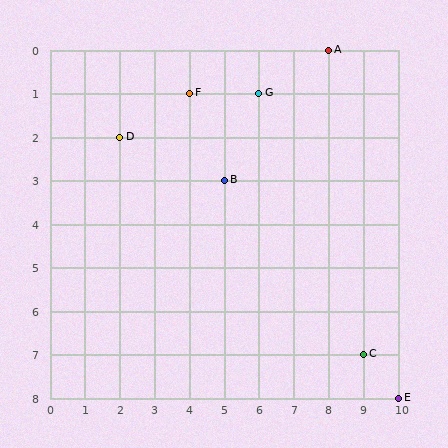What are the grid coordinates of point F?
Point F is at grid coordinates (4, 1).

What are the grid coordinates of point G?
Point G is at grid coordinates (6, 1).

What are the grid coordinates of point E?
Point E is at grid coordinates (10, 8).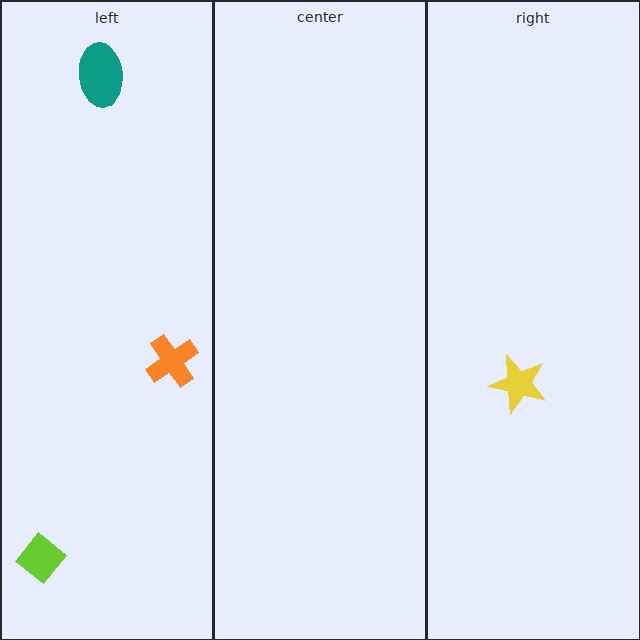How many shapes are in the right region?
1.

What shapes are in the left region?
The teal ellipse, the orange cross, the lime diamond.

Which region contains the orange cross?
The left region.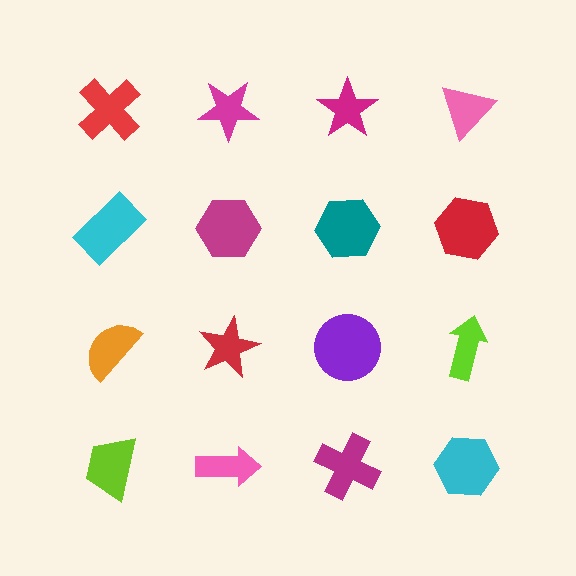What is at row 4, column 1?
A lime trapezoid.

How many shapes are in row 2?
4 shapes.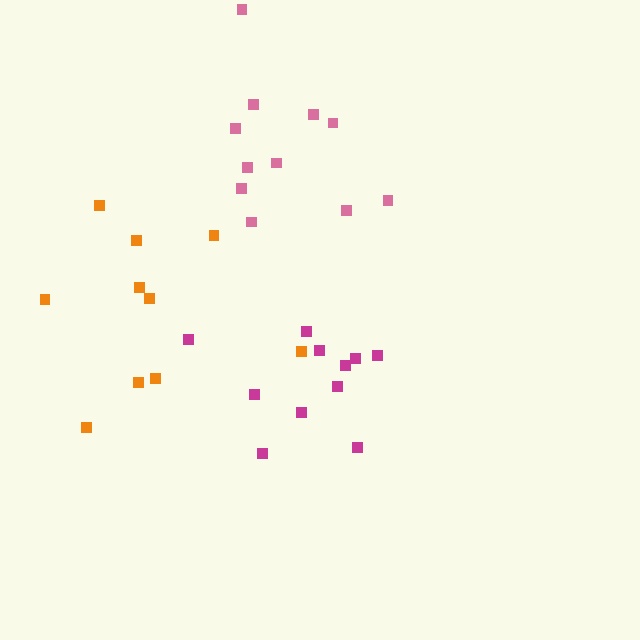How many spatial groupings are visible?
There are 3 spatial groupings.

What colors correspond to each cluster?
The clusters are colored: magenta, orange, pink.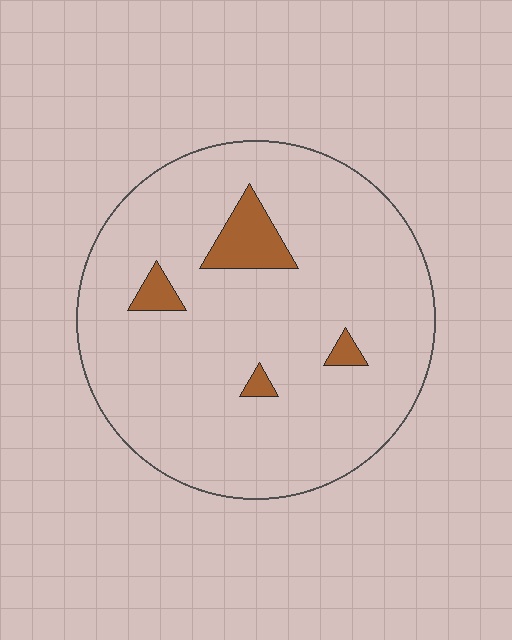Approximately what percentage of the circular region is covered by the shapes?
Approximately 5%.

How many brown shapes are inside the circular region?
4.